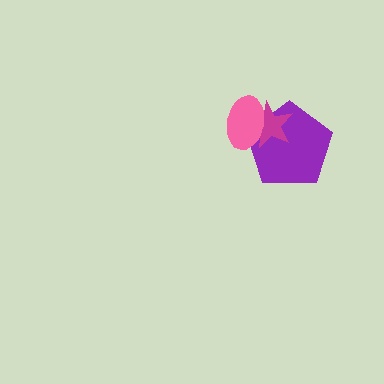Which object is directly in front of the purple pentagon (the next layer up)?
The magenta star is directly in front of the purple pentagon.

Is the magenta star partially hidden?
Yes, it is partially covered by another shape.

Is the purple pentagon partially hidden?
Yes, it is partially covered by another shape.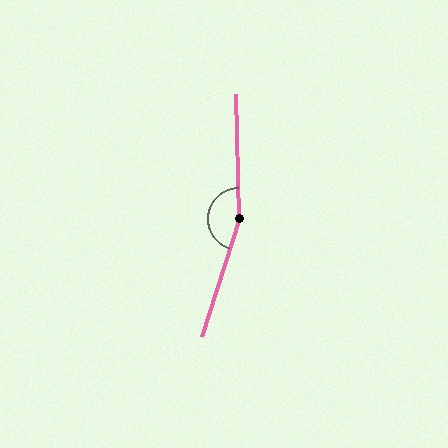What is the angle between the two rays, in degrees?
Approximately 161 degrees.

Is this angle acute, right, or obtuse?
It is obtuse.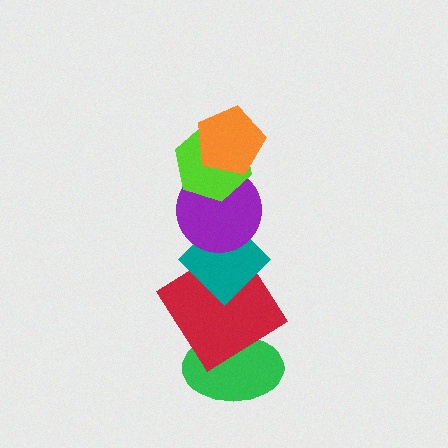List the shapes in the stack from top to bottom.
From top to bottom: the orange pentagon, the lime hexagon, the purple circle, the teal diamond, the red diamond, the green ellipse.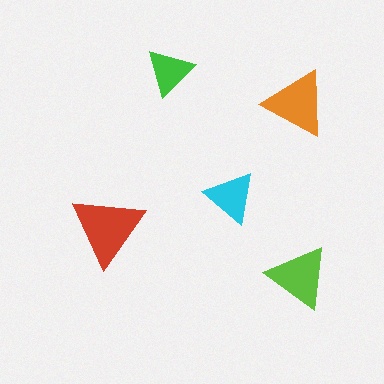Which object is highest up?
The green triangle is topmost.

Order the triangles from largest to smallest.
the red one, the orange one, the lime one, the cyan one, the green one.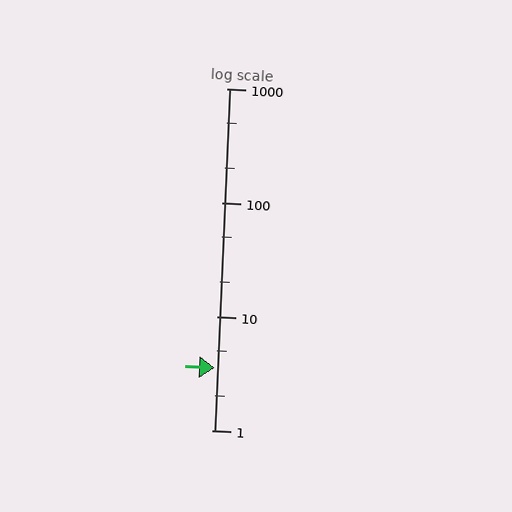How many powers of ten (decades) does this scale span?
The scale spans 3 decades, from 1 to 1000.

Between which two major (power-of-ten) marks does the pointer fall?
The pointer is between 1 and 10.